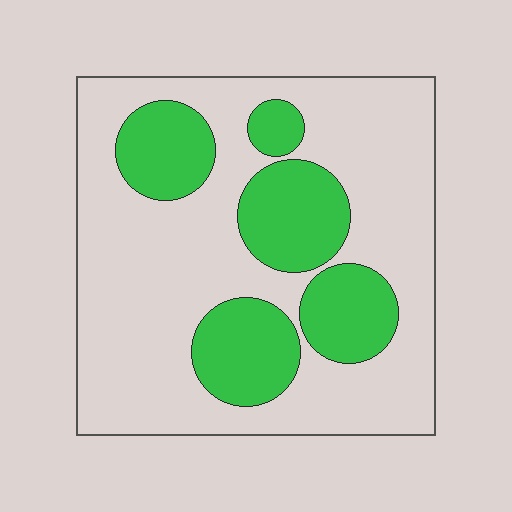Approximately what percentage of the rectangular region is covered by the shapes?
Approximately 30%.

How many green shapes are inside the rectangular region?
5.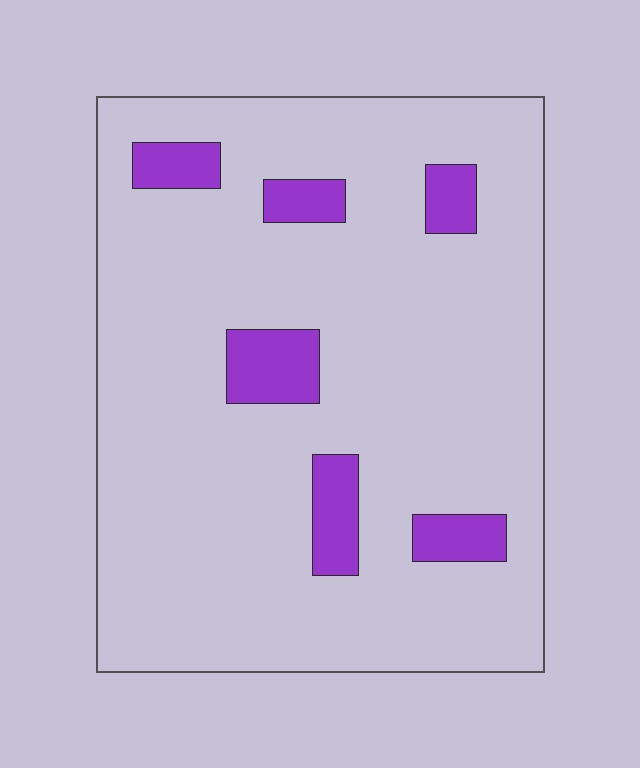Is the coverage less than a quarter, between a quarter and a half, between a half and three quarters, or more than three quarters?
Less than a quarter.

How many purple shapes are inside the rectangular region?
6.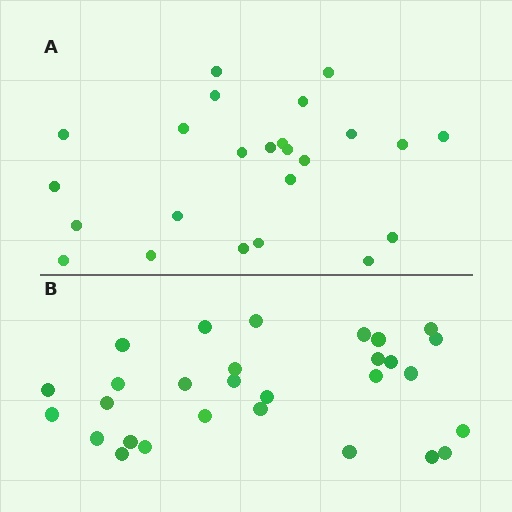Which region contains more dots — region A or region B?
Region B (the bottom region) has more dots.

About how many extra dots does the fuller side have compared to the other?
Region B has about 5 more dots than region A.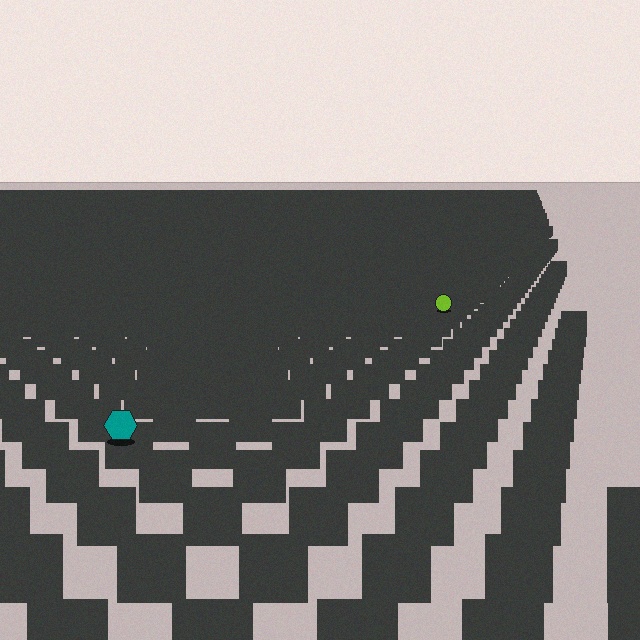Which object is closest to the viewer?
The teal hexagon is closest. The texture marks near it are larger and more spread out.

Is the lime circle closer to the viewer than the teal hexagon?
No. The teal hexagon is closer — you can tell from the texture gradient: the ground texture is coarser near it.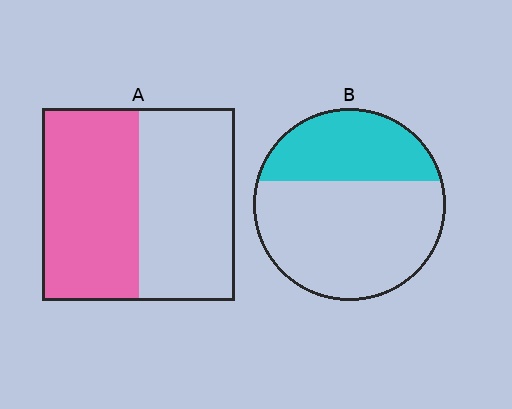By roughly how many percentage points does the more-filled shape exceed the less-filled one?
By roughly 15 percentage points (A over B).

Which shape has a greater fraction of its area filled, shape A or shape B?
Shape A.